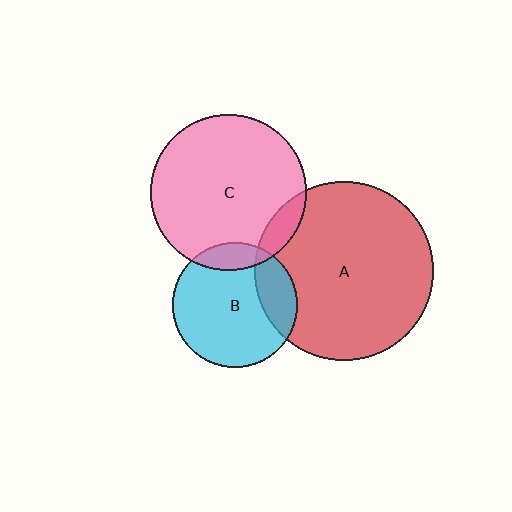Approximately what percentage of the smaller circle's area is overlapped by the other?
Approximately 10%.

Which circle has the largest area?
Circle A (red).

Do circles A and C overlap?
Yes.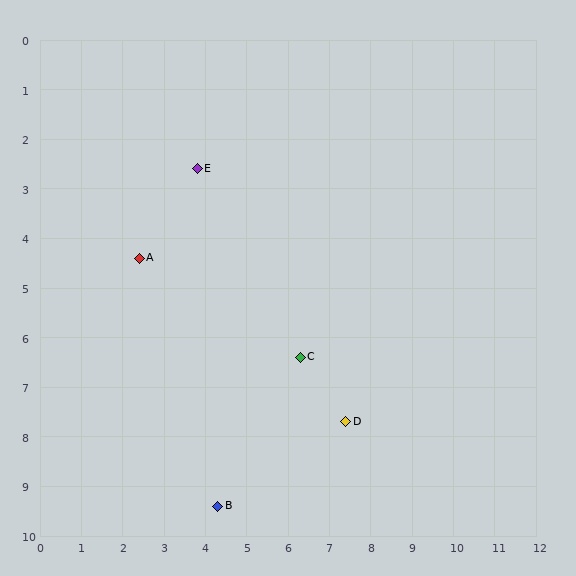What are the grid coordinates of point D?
Point D is at approximately (7.4, 7.7).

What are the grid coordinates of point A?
Point A is at approximately (2.4, 4.4).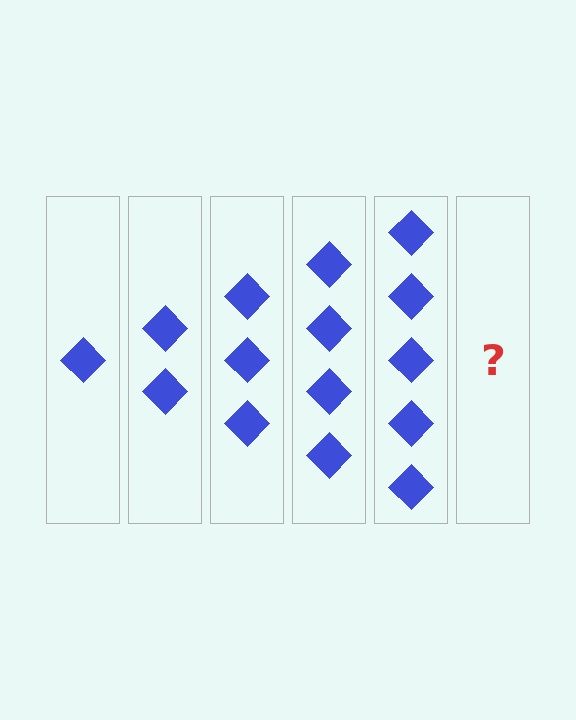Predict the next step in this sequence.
The next step is 6 diamonds.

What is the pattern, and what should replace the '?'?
The pattern is that each step adds one more diamond. The '?' should be 6 diamonds.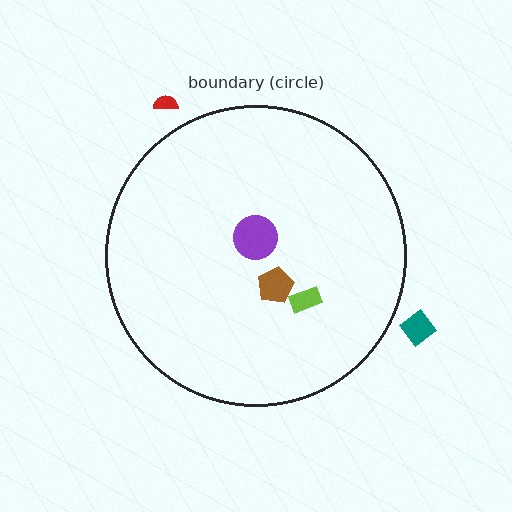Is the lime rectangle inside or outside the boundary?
Inside.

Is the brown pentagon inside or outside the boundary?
Inside.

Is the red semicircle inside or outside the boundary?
Outside.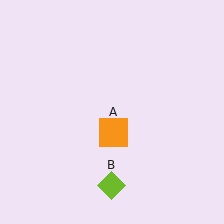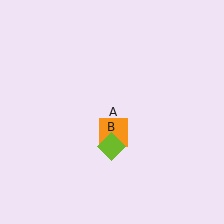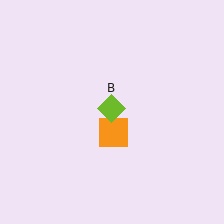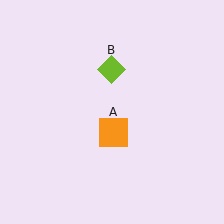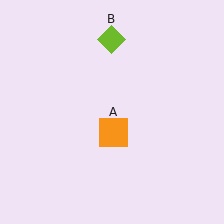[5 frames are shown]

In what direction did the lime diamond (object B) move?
The lime diamond (object B) moved up.